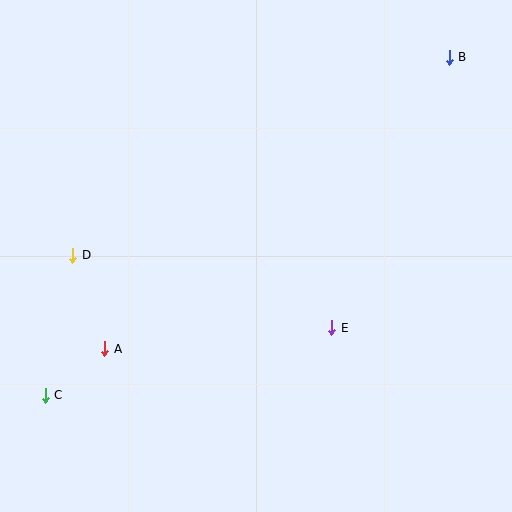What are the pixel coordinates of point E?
Point E is at (332, 328).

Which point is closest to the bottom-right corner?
Point E is closest to the bottom-right corner.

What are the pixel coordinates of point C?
Point C is at (45, 395).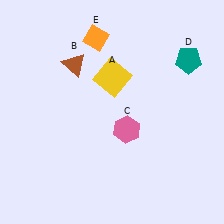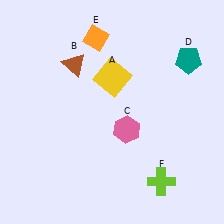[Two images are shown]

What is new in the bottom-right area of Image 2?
A lime cross (F) was added in the bottom-right area of Image 2.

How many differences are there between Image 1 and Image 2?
There is 1 difference between the two images.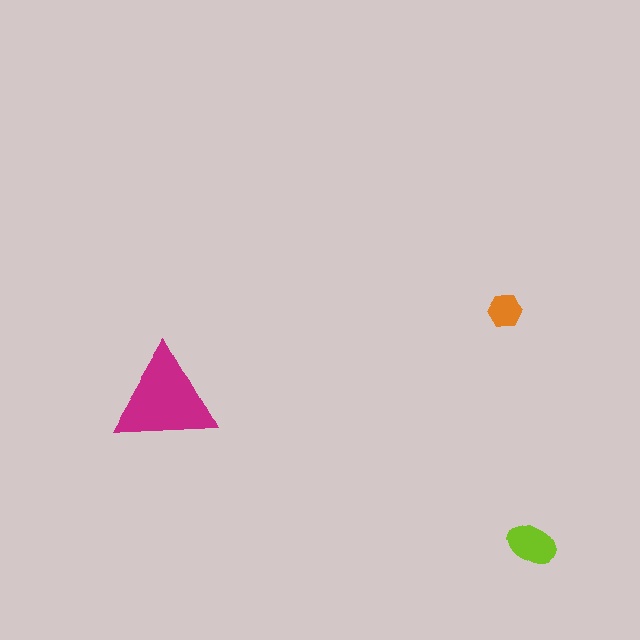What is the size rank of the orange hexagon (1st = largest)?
3rd.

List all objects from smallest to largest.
The orange hexagon, the lime ellipse, the magenta triangle.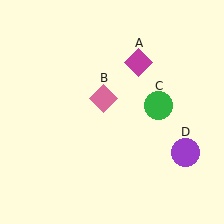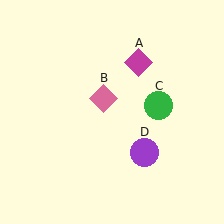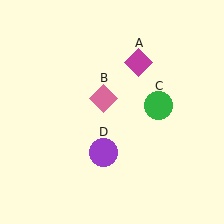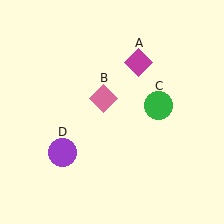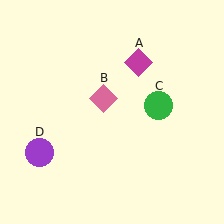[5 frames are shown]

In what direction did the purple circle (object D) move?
The purple circle (object D) moved left.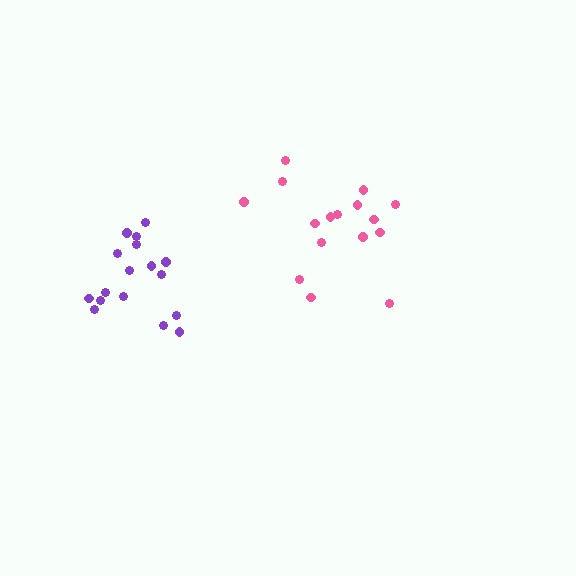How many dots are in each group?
Group 1: 16 dots, Group 2: 17 dots (33 total).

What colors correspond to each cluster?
The clusters are colored: pink, purple.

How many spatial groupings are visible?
There are 2 spatial groupings.